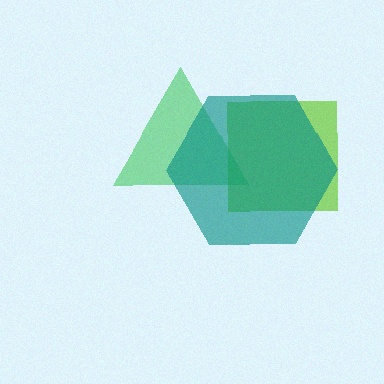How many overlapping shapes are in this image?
There are 3 overlapping shapes in the image.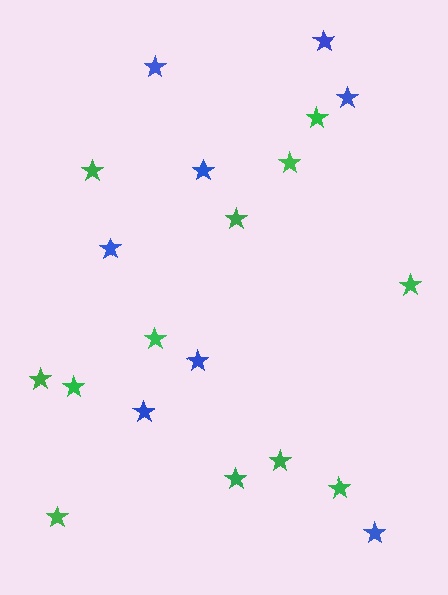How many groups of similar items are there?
There are 2 groups: one group of blue stars (8) and one group of green stars (12).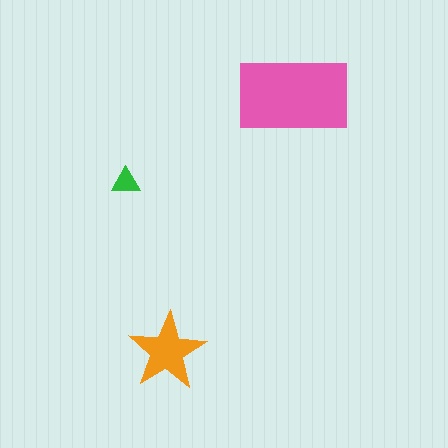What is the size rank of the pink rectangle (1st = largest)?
1st.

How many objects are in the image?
There are 3 objects in the image.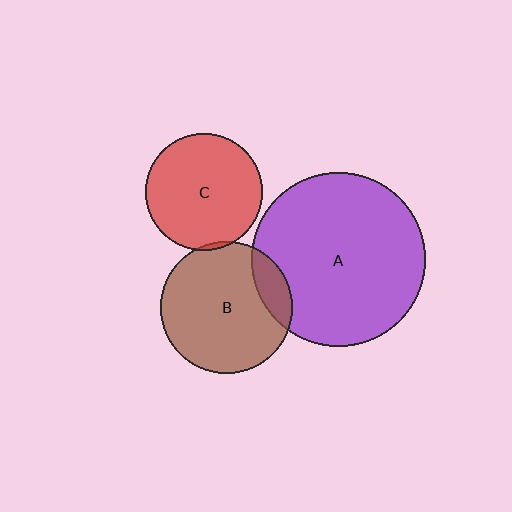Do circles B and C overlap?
Yes.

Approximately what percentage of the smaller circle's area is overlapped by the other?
Approximately 5%.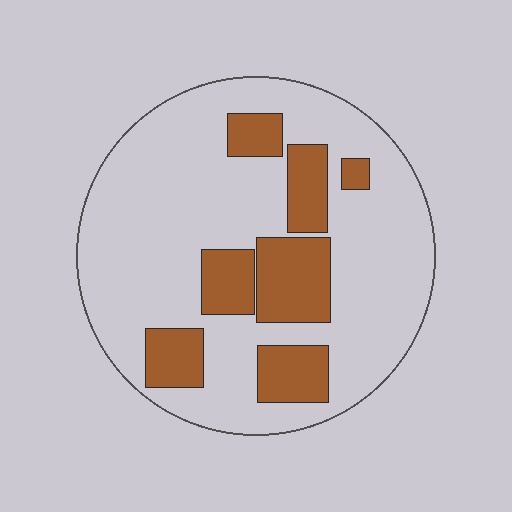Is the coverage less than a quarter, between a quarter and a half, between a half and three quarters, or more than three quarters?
Less than a quarter.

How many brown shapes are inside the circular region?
7.